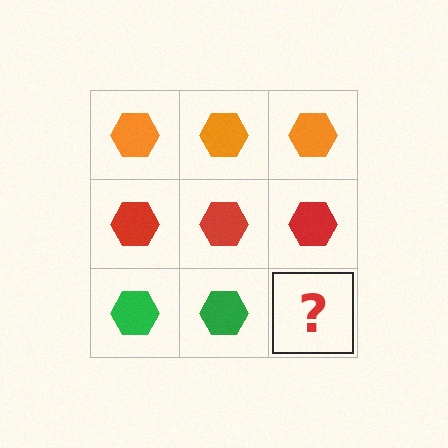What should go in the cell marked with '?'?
The missing cell should contain a green hexagon.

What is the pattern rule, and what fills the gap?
The rule is that each row has a consistent color. The gap should be filled with a green hexagon.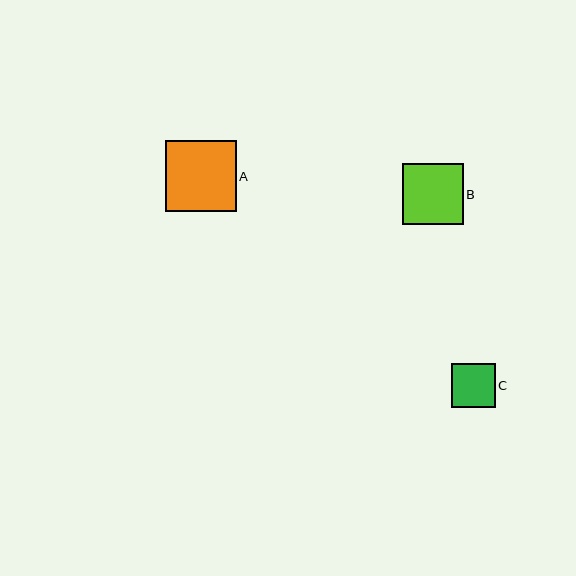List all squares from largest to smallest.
From largest to smallest: A, B, C.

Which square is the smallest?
Square C is the smallest with a size of approximately 44 pixels.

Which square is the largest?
Square A is the largest with a size of approximately 71 pixels.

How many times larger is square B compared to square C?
Square B is approximately 1.4 times the size of square C.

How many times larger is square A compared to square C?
Square A is approximately 1.6 times the size of square C.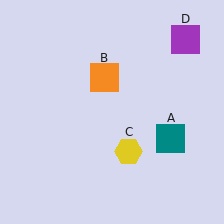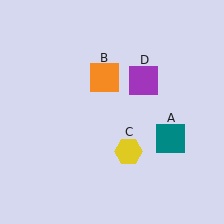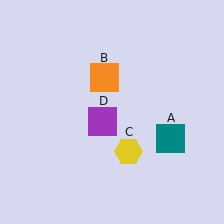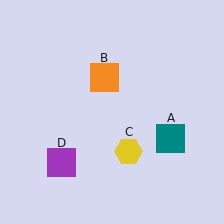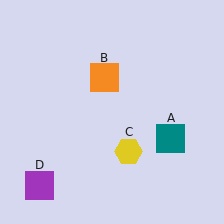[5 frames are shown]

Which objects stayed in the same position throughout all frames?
Teal square (object A) and orange square (object B) and yellow hexagon (object C) remained stationary.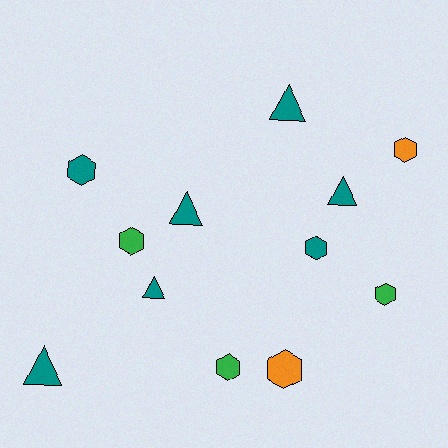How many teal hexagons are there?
There are 2 teal hexagons.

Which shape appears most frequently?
Hexagon, with 7 objects.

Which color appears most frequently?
Teal, with 7 objects.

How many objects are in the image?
There are 12 objects.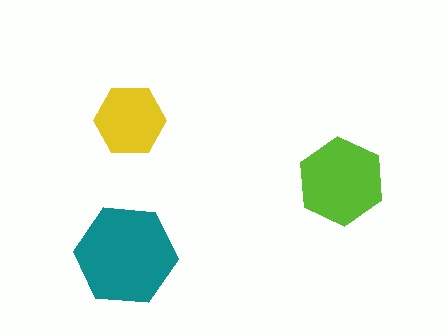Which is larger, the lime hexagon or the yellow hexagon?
The lime one.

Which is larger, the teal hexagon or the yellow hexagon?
The teal one.